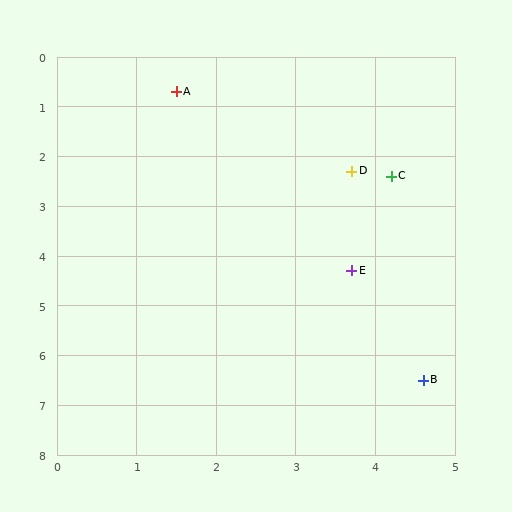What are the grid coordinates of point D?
Point D is at approximately (3.7, 2.3).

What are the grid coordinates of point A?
Point A is at approximately (1.5, 0.7).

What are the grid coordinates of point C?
Point C is at approximately (4.2, 2.4).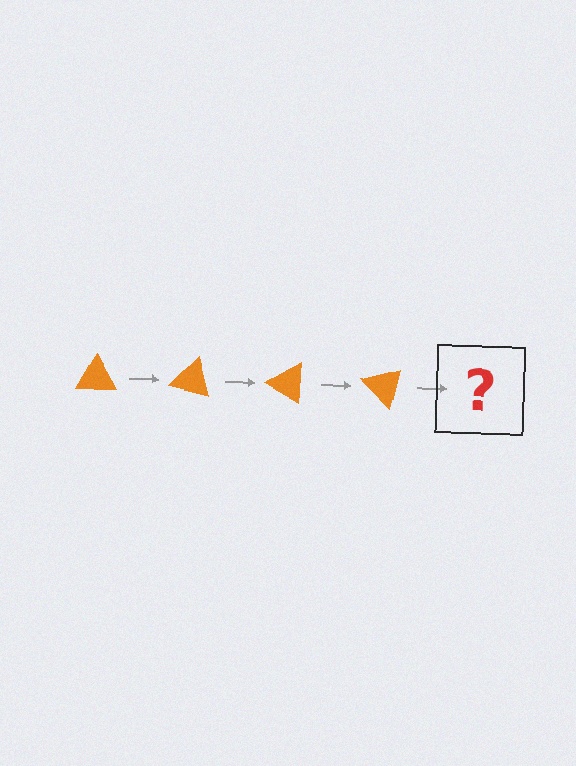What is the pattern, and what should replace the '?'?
The pattern is that the triangle rotates 15 degrees each step. The '?' should be an orange triangle rotated 60 degrees.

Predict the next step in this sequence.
The next step is an orange triangle rotated 60 degrees.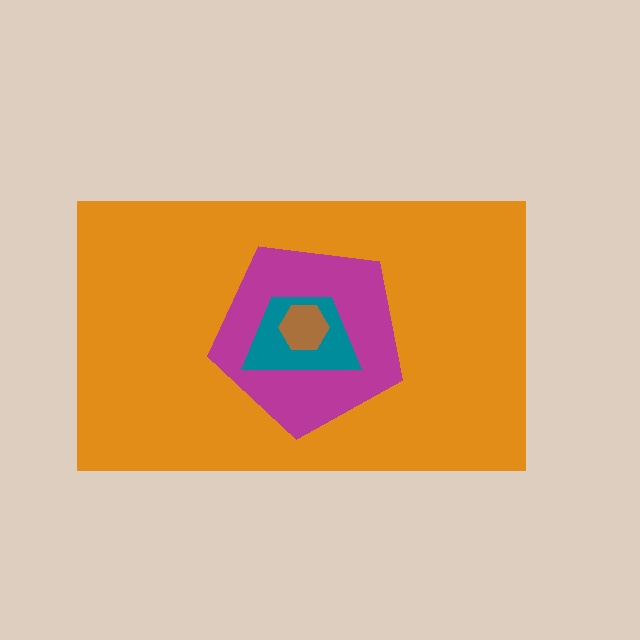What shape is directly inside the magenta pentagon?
The teal trapezoid.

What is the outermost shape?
The orange rectangle.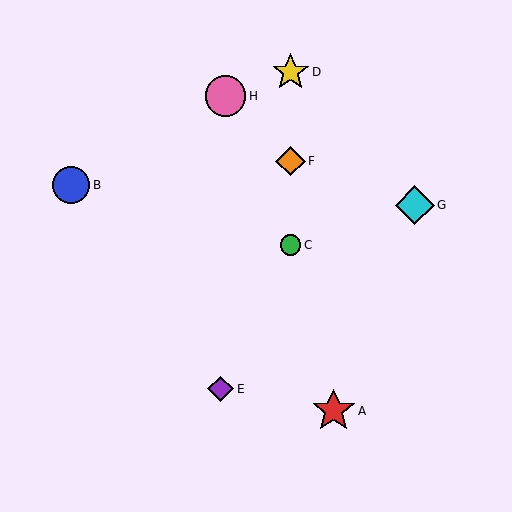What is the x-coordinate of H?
Object H is at x≈226.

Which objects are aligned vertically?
Objects C, D, F are aligned vertically.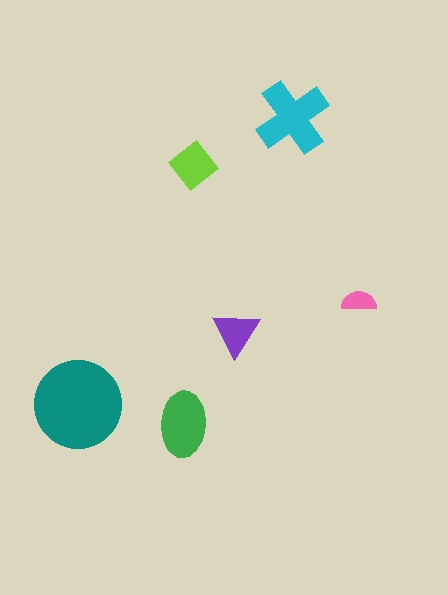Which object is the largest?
The teal circle.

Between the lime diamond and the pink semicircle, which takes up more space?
The lime diamond.